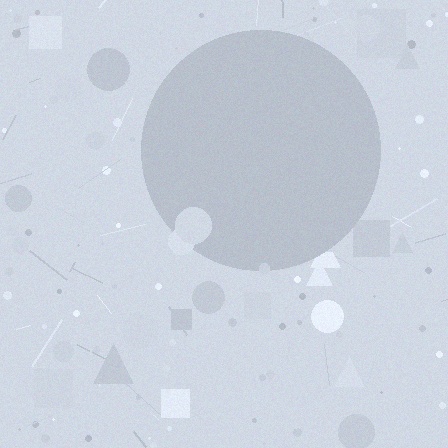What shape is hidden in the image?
A circle is hidden in the image.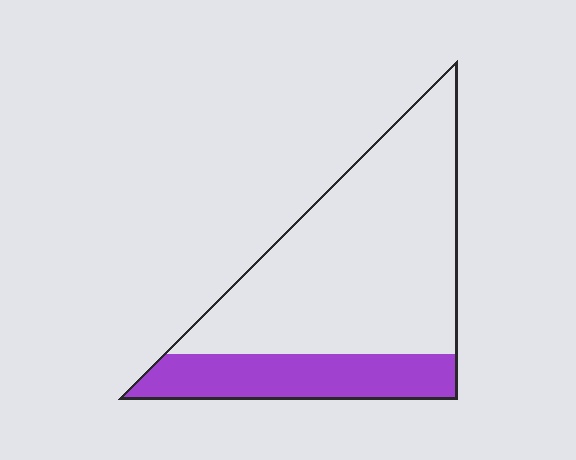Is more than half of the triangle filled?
No.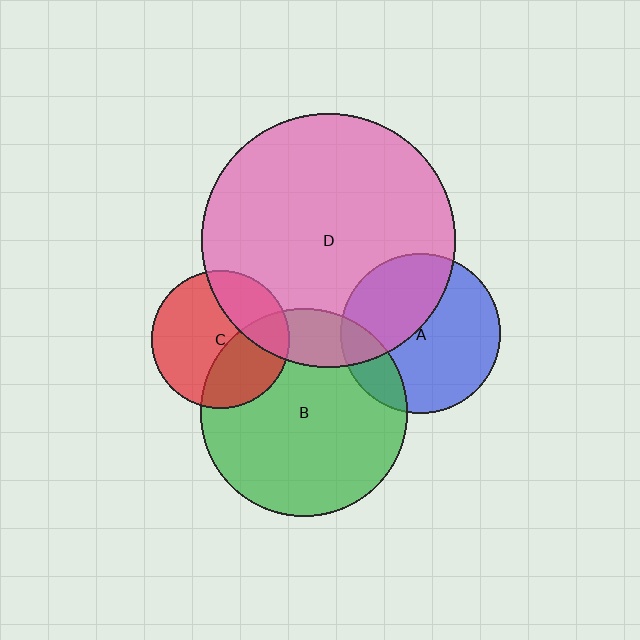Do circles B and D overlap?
Yes.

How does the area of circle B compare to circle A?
Approximately 1.7 times.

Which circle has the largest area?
Circle D (pink).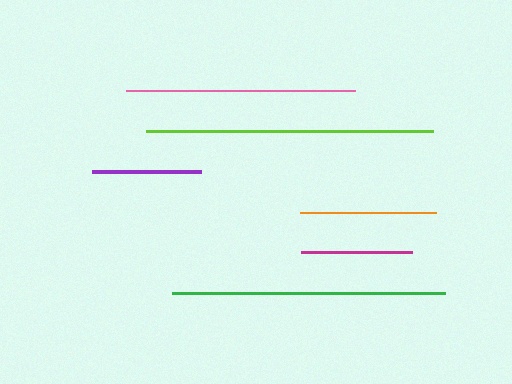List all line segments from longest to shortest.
From longest to shortest: lime, green, pink, orange, magenta, purple.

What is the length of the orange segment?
The orange segment is approximately 136 pixels long.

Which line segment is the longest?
The lime line is the longest at approximately 287 pixels.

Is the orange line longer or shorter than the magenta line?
The orange line is longer than the magenta line.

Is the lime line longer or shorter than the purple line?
The lime line is longer than the purple line.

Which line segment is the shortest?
The purple line is the shortest at approximately 108 pixels.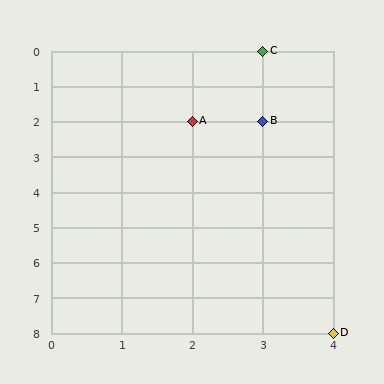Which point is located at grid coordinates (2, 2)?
Point A is at (2, 2).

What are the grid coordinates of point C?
Point C is at grid coordinates (3, 0).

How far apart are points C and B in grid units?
Points C and B are 2 rows apart.